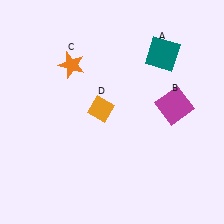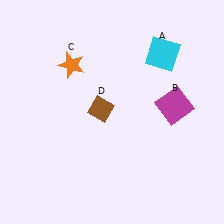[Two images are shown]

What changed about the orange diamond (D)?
In Image 1, D is orange. In Image 2, it changed to brown.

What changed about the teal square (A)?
In Image 1, A is teal. In Image 2, it changed to cyan.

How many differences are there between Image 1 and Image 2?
There are 2 differences between the two images.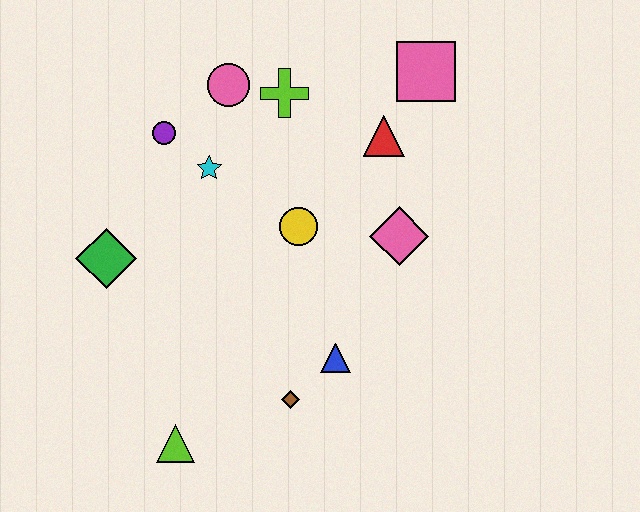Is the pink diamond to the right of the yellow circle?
Yes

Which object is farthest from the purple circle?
The lime triangle is farthest from the purple circle.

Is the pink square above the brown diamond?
Yes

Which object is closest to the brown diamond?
The blue triangle is closest to the brown diamond.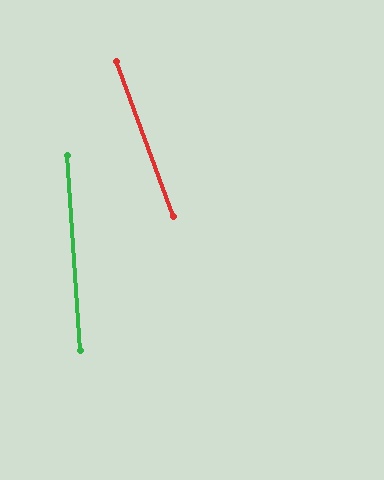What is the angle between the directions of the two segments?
Approximately 16 degrees.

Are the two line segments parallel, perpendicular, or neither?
Neither parallel nor perpendicular — they differ by about 16°.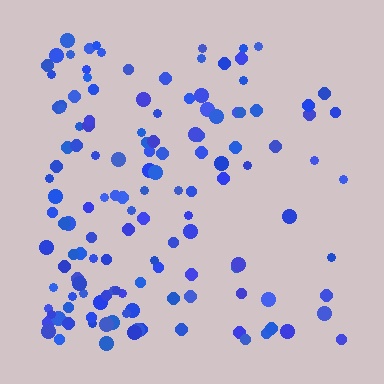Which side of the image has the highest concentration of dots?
The left.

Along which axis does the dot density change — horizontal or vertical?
Horizontal.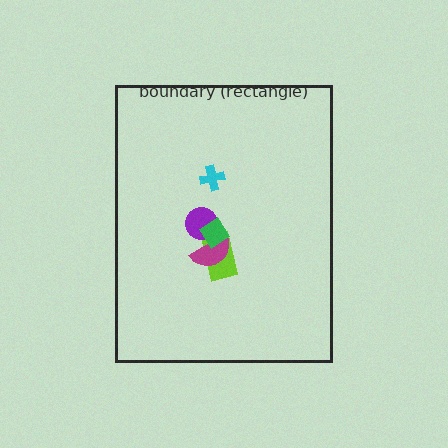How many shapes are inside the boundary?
5 inside, 0 outside.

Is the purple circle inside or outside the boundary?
Inside.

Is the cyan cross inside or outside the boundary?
Inside.